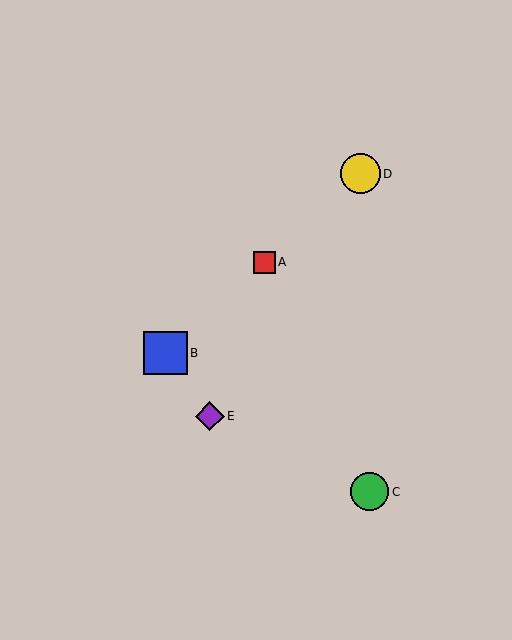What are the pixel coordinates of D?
Object D is at (360, 174).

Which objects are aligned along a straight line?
Objects A, B, D are aligned along a straight line.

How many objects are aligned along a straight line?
3 objects (A, B, D) are aligned along a straight line.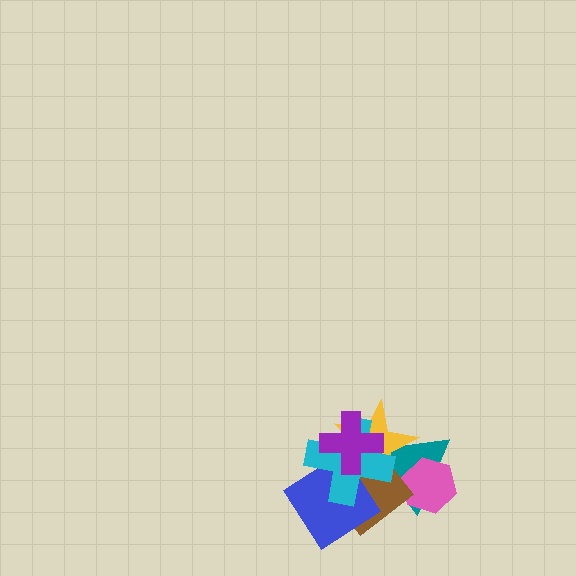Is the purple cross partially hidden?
No, no other shape covers it.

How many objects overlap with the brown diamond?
6 objects overlap with the brown diamond.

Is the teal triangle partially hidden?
Yes, it is partially covered by another shape.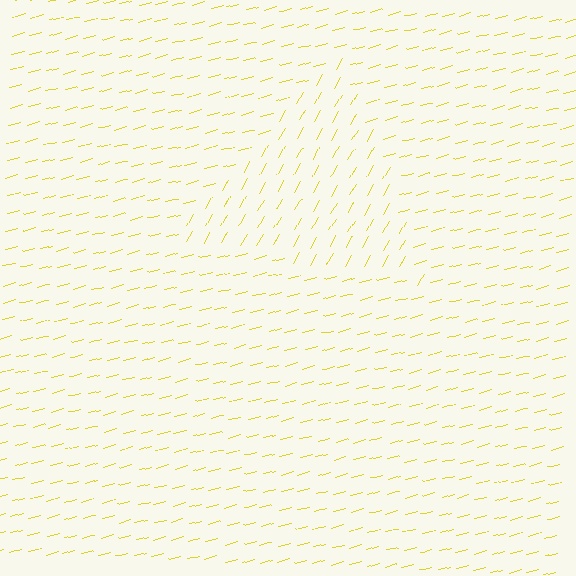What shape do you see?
I see a triangle.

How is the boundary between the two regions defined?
The boundary is defined purely by a change in line orientation (approximately 45 degrees difference). All lines are the same color and thickness.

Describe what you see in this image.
The image is filled with small yellow line segments. A triangle region in the image has lines oriented differently from the surrounding lines, creating a visible texture boundary.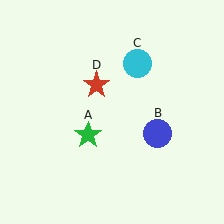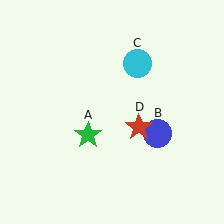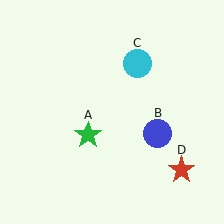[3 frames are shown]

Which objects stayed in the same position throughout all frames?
Green star (object A) and blue circle (object B) and cyan circle (object C) remained stationary.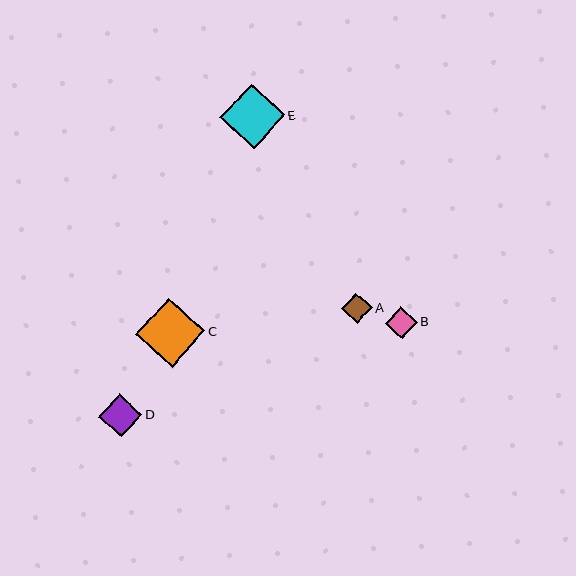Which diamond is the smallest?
Diamond A is the smallest with a size of approximately 31 pixels.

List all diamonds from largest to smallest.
From largest to smallest: C, E, D, B, A.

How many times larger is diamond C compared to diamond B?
Diamond C is approximately 2.2 times the size of diamond B.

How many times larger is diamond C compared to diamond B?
Diamond C is approximately 2.2 times the size of diamond B.